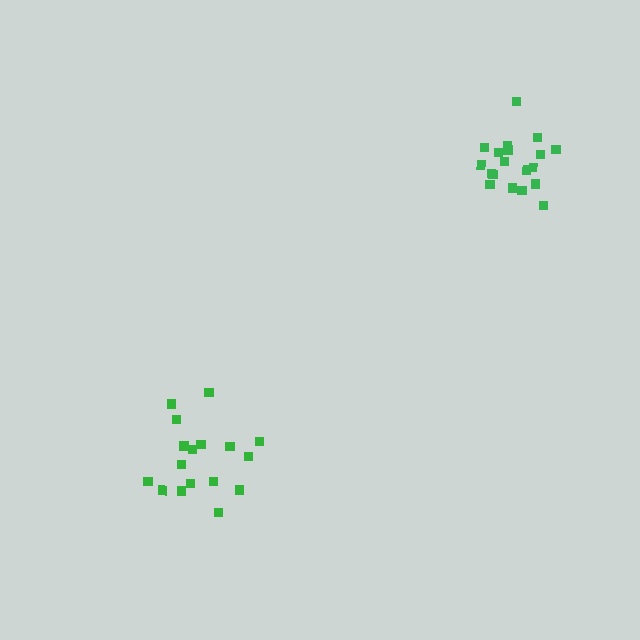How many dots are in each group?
Group 1: 17 dots, Group 2: 19 dots (36 total).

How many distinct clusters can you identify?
There are 2 distinct clusters.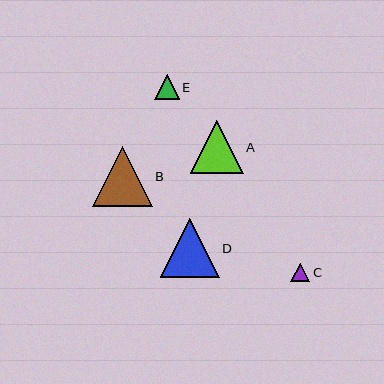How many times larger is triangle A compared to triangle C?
Triangle A is approximately 2.8 times the size of triangle C.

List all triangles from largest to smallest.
From largest to smallest: B, D, A, E, C.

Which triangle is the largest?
Triangle B is the largest with a size of approximately 60 pixels.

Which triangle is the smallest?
Triangle C is the smallest with a size of approximately 19 pixels.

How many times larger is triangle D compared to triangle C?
Triangle D is approximately 3.1 times the size of triangle C.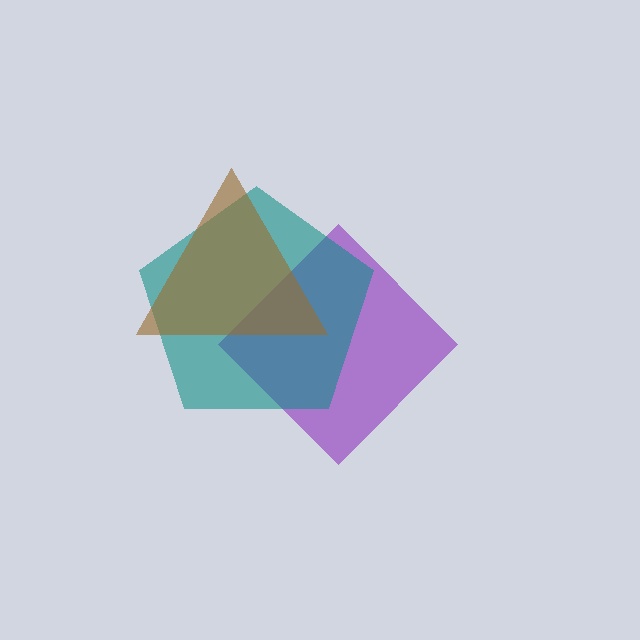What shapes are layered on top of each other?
The layered shapes are: a purple diamond, a teal pentagon, a brown triangle.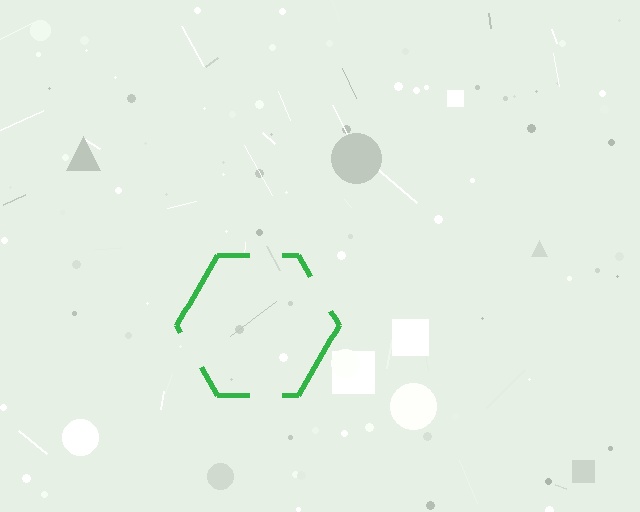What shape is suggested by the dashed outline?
The dashed outline suggests a hexagon.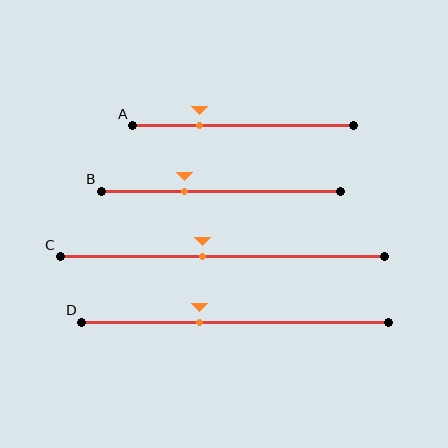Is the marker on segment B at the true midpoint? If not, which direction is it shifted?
No, the marker on segment B is shifted to the left by about 15% of the segment length.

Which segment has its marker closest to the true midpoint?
Segment C has its marker closest to the true midpoint.